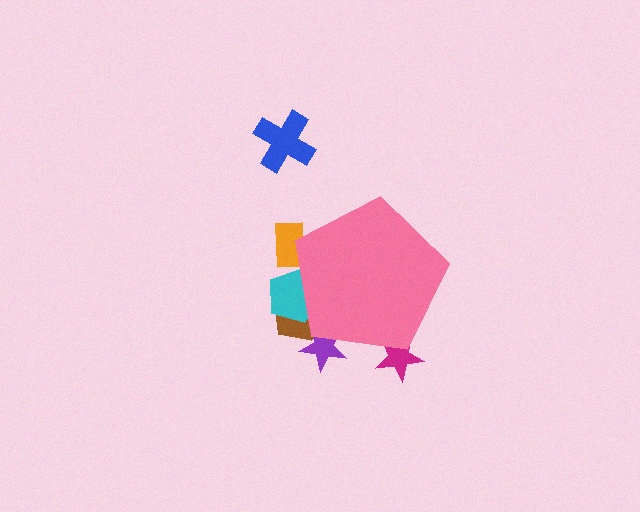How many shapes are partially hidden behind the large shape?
5 shapes are partially hidden.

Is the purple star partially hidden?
Yes, the purple star is partially hidden behind the pink pentagon.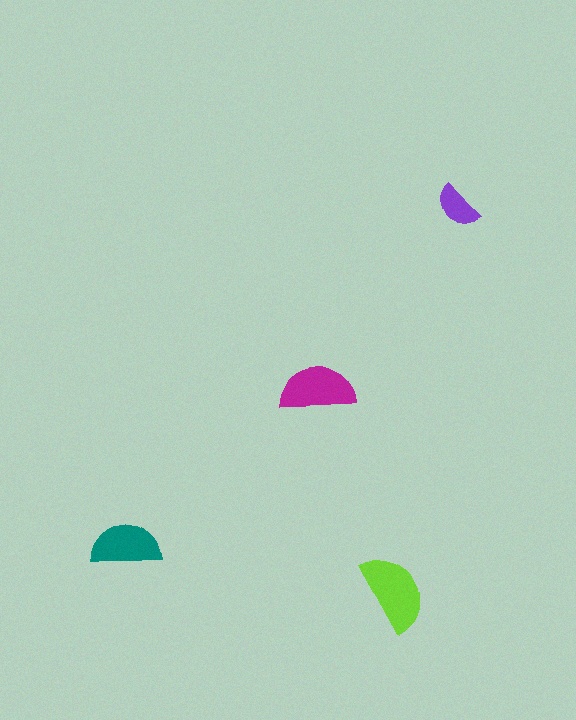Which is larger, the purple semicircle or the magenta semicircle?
The magenta one.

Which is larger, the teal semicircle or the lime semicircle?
The lime one.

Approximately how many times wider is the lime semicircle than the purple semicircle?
About 1.5 times wider.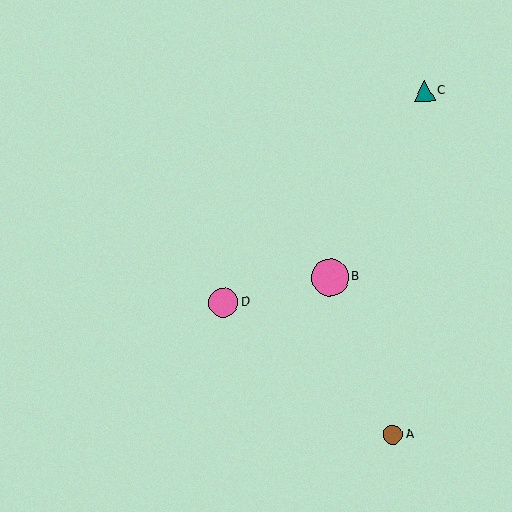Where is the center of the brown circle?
The center of the brown circle is at (393, 435).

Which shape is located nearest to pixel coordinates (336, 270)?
The pink circle (labeled B) at (330, 277) is nearest to that location.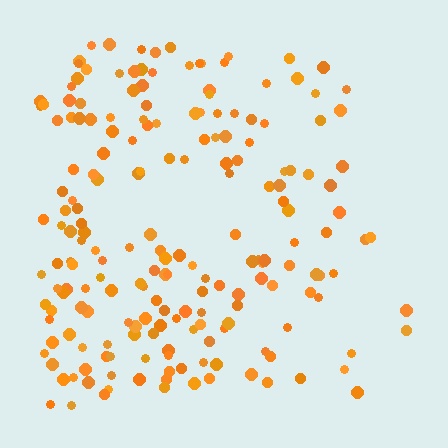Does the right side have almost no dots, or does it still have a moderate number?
Still a moderate number, just noticeably fewer than the left.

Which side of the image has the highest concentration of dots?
The left.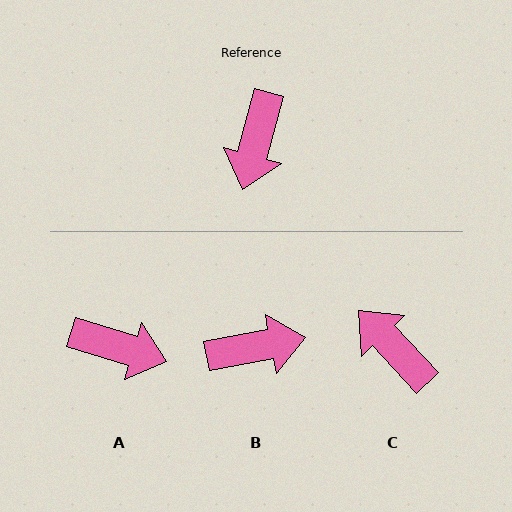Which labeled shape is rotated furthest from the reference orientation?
C, about 122 degrees away.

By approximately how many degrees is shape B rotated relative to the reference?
Approximately 116 degrees counter-clockwise.